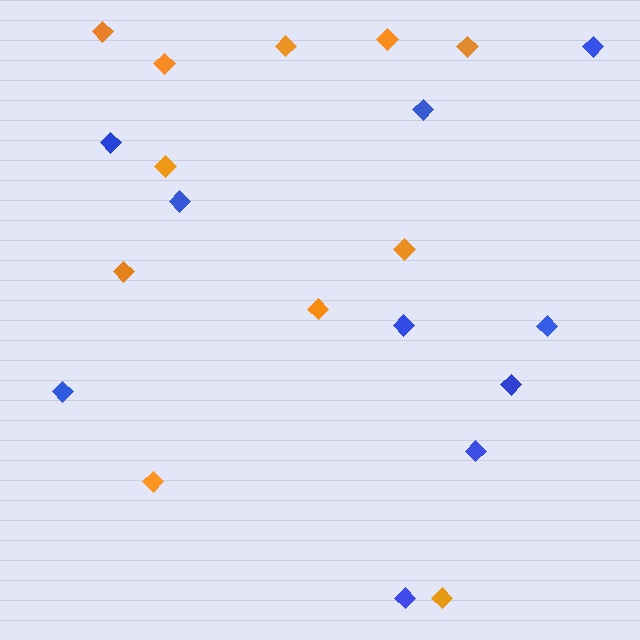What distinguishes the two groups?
There are 2 groups: one group of blue diamonds (10) and one group of orange diamonds (11).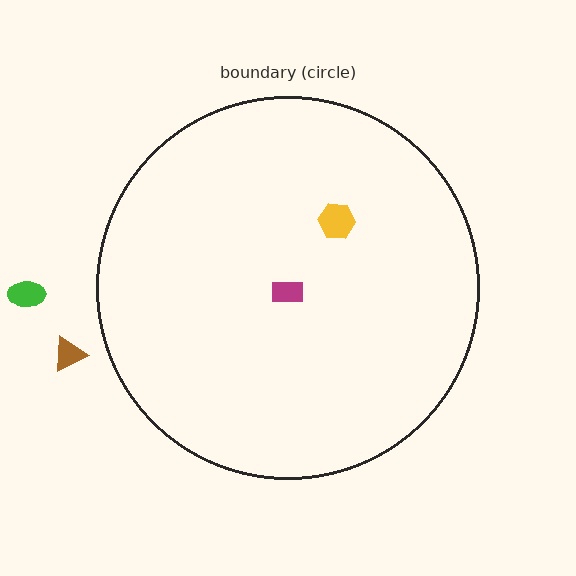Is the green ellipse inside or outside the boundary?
Outside.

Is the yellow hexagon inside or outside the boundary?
Inside.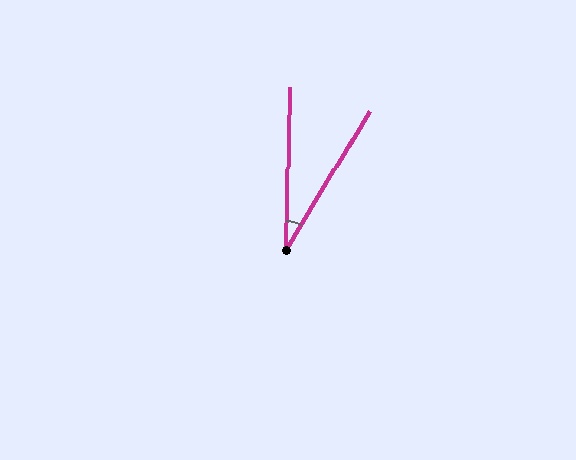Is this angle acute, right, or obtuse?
It is acute.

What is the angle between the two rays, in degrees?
Approximately 30 degrees.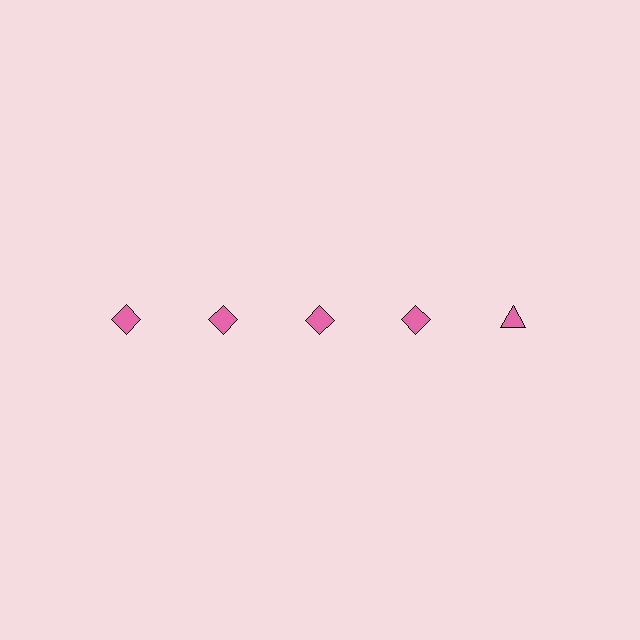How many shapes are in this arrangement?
There are 5 shapes arranged in a grid pattern.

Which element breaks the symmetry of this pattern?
The pink triangle in the top row, rightmost column breaks the symmetry. All other shapes are pink diamonds.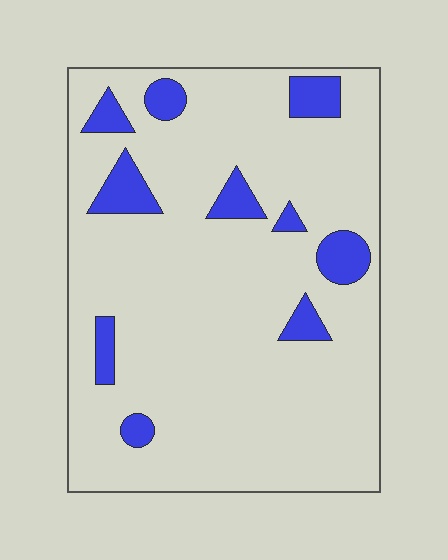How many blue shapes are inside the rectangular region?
10.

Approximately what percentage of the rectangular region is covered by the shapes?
Approximately 10%.